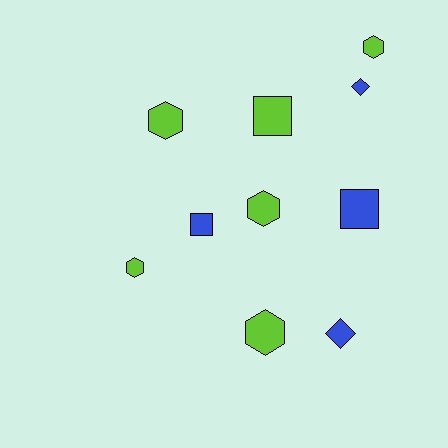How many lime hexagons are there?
There are 5 lime hexagons.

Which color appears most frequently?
Lime, with 6 objects.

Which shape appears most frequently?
Hexagon, with 5 objects.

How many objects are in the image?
There are 10 objects.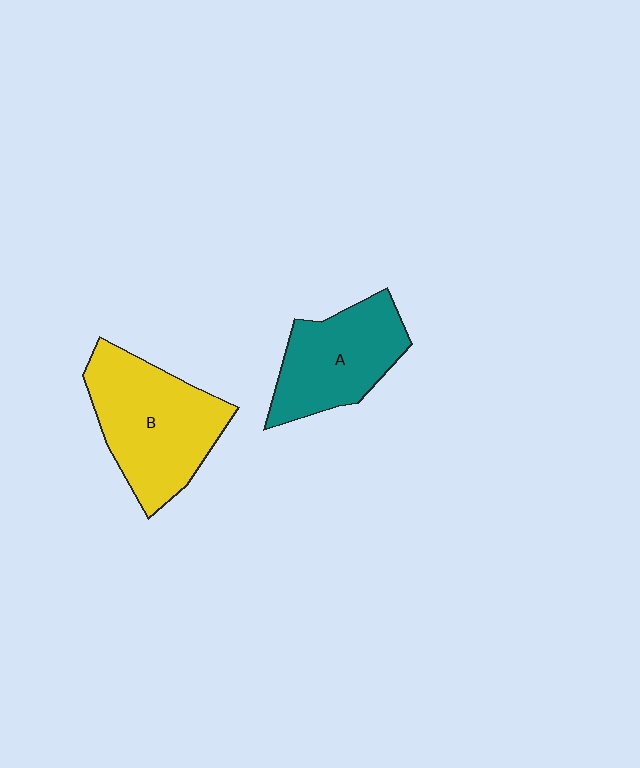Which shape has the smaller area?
Shape A (teal).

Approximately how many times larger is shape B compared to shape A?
Approximately 1.3 times.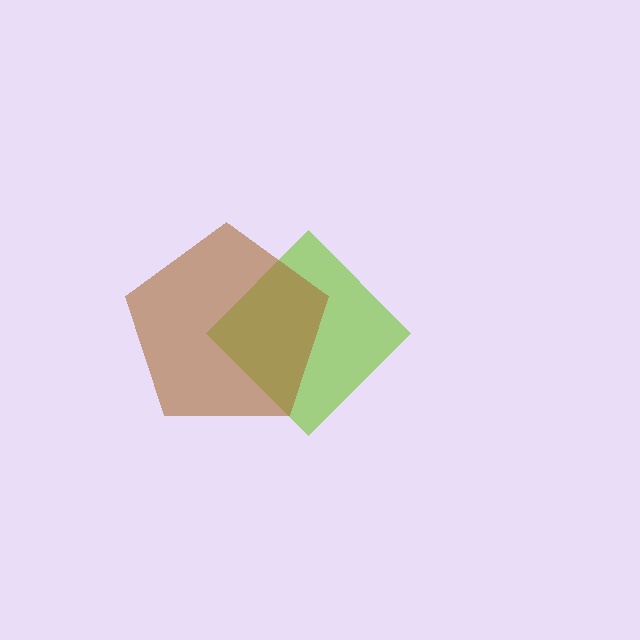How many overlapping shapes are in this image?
There are 2 overlapping shapes in the image.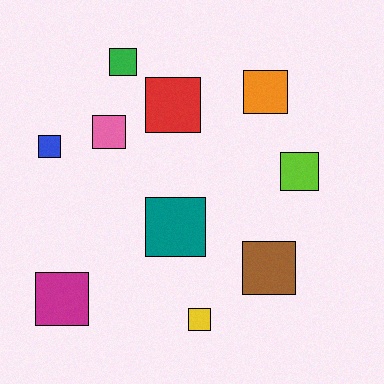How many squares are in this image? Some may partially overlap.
There are 10 squares.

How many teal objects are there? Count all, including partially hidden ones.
There is 1 teal object.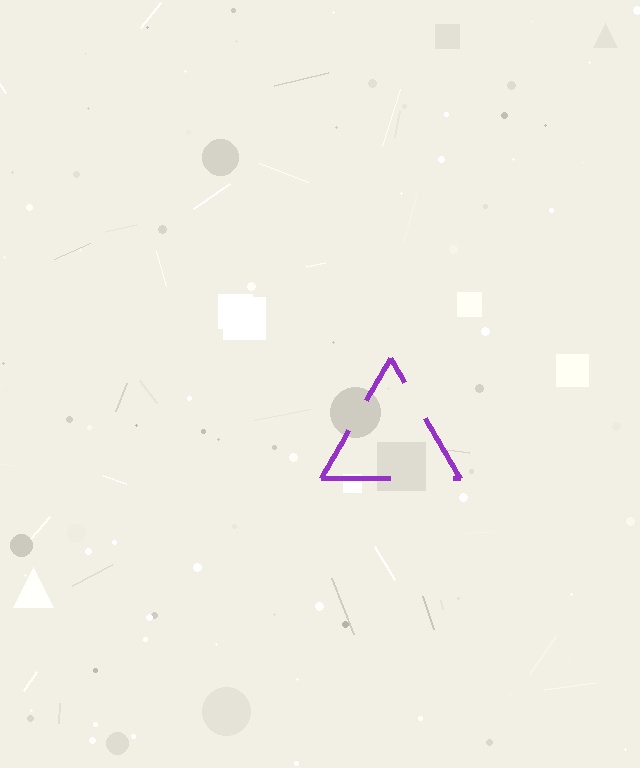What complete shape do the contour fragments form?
The contour fragments form a triangle.